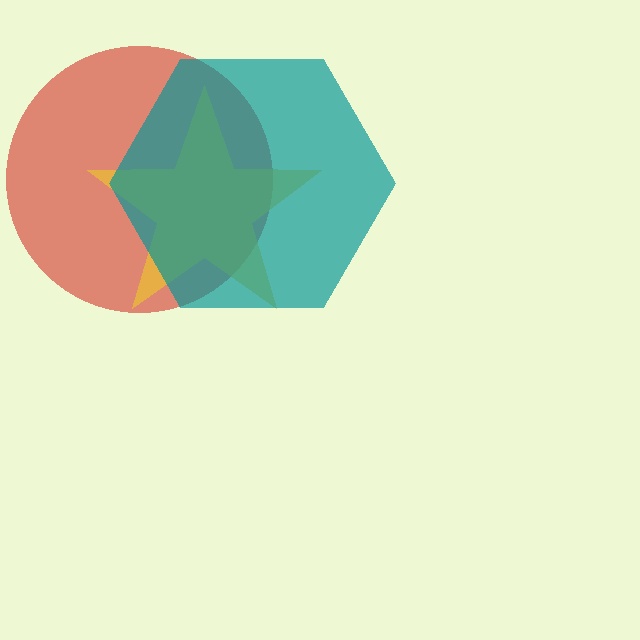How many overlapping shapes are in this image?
There are 3 overlapping shapes in the image.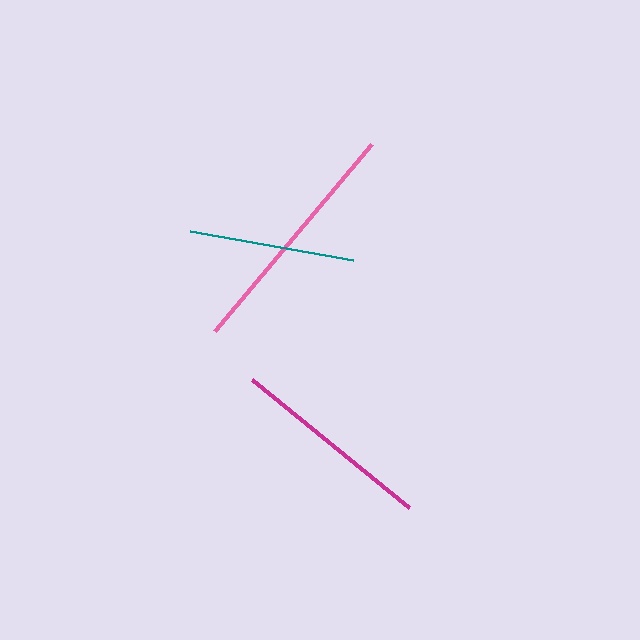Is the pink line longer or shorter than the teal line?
The pink line is longer than the teal line.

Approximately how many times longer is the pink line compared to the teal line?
The pink line is approximately 1.5 times the length of the teal line.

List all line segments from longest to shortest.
From longest to shortest: pink, magenta, teal.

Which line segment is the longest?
The pink line is the longest at approximately 244 pixels.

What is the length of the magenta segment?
The magenta segment is approximately 202 pixels long.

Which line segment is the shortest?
The teal line is the shortest at approximately 166 pixels.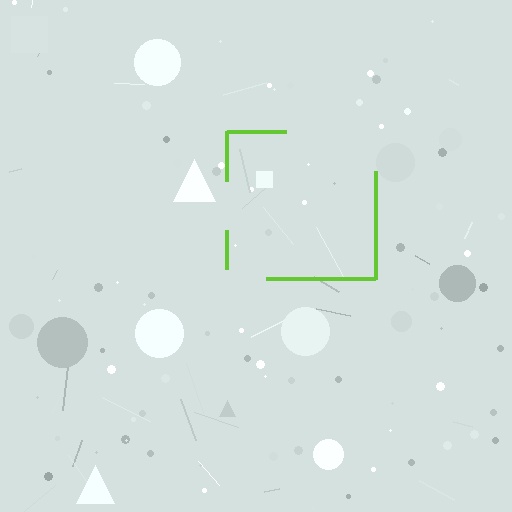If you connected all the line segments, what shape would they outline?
They would outline a square.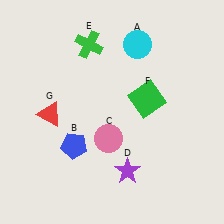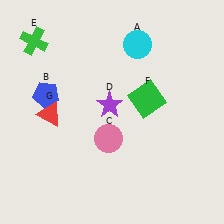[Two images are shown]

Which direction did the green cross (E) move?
The green cross (E) moved left.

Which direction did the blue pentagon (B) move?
The blue pentagon (B) moved up.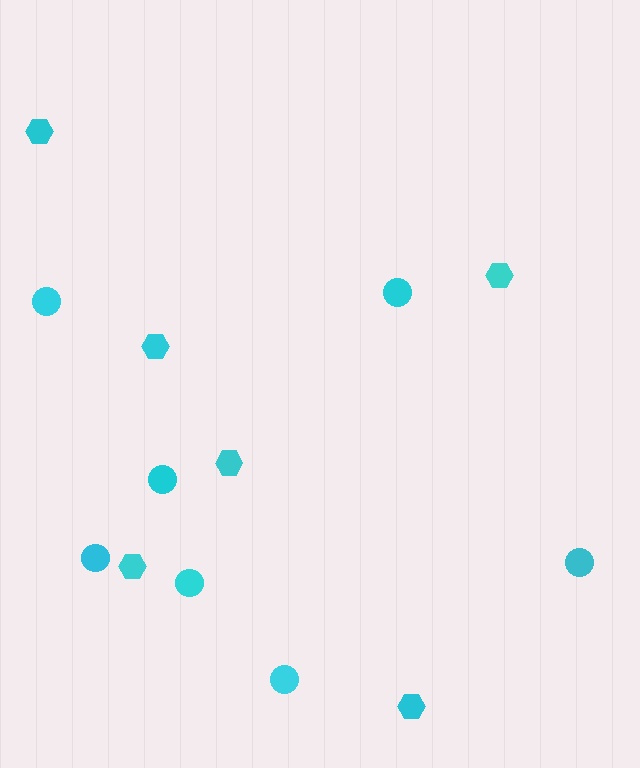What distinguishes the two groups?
There are 2 groups: one group of circles (7) and one group of hexagons (6).